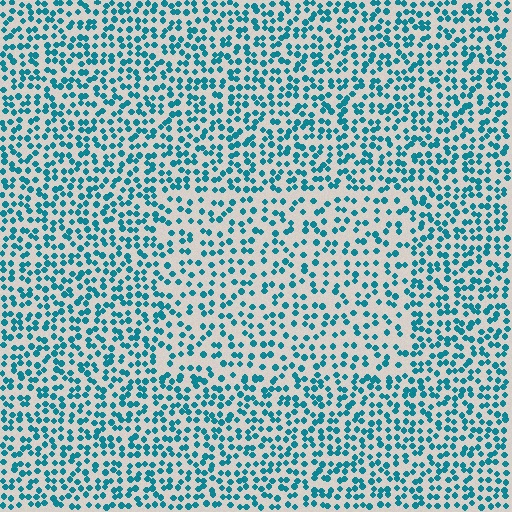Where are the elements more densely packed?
The elements are more densely packed outside the rectangle boundary.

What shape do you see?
I see a rectangle.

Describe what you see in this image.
The image contains small teal elements arranged at two different densities. A rectangle-shaped region is visible where the elements are less densely packed than the surrounding area.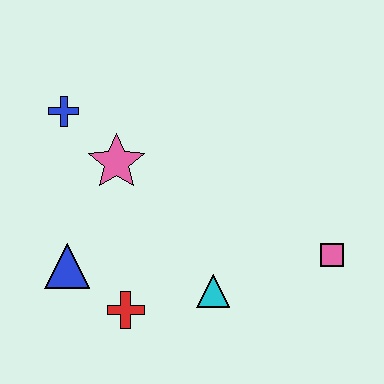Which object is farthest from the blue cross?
The pink square is farthest from the blue cross.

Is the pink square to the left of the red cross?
No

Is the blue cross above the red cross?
Yes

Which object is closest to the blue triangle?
The red cross is closest to the blue triangle.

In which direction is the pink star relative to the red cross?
The pink star is above the red cross.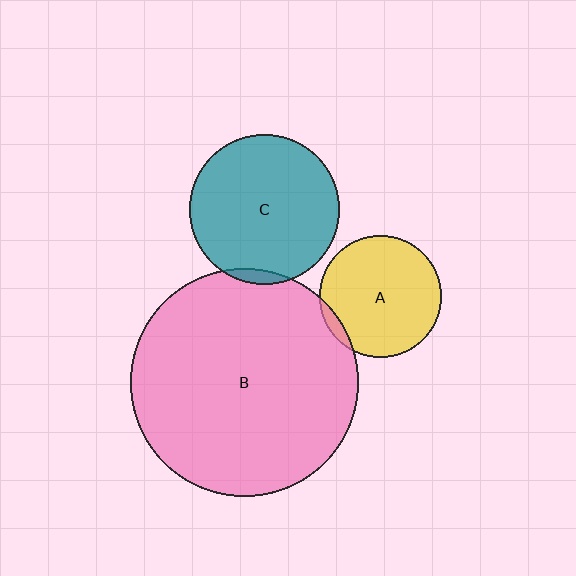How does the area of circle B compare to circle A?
Approximately 3.5 times.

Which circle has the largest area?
Circle B (pink).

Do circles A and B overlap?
Yes.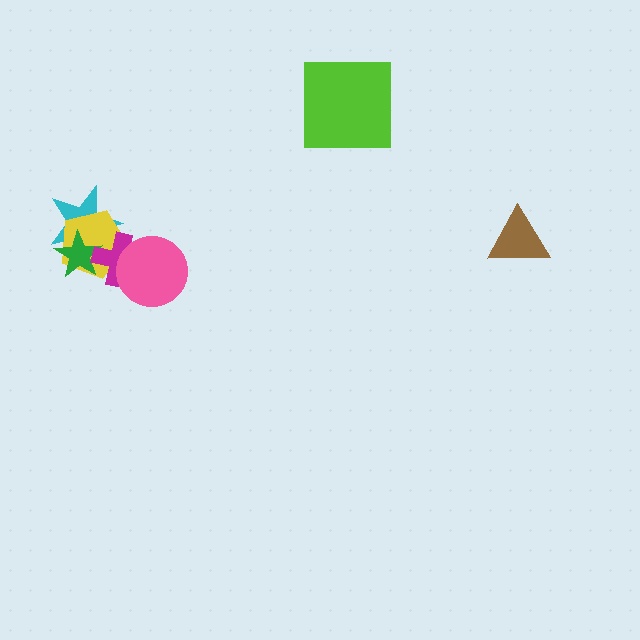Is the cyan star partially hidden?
Yes, it is partially covered by another shape.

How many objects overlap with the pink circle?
1 object overlaps with the pink circle.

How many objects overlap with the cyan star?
3 objects overlap with the cyan star.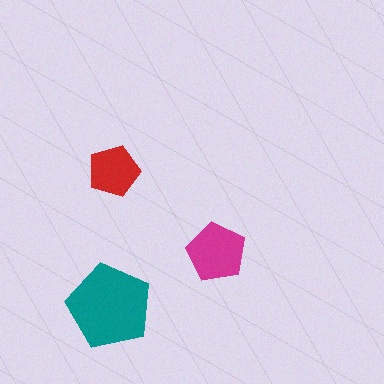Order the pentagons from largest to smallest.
the teal one, the magenta one, the red one.